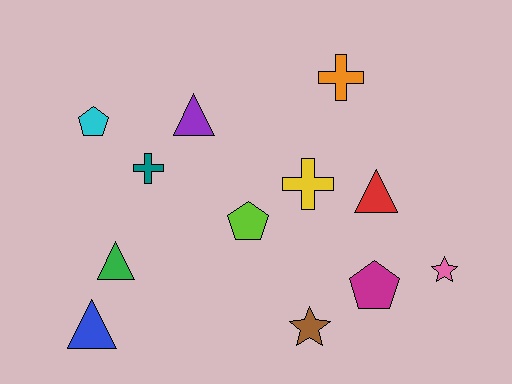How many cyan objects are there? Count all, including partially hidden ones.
There is 1 cyan object.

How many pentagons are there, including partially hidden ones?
There are 3 pentagons.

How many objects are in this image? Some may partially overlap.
There are 12 objects.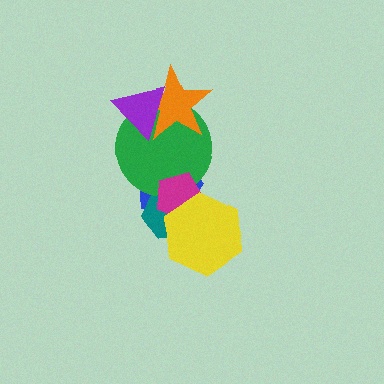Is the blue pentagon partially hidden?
Yes, it is partially covered by another shape.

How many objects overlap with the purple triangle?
2 objects overlap with the purple triangle.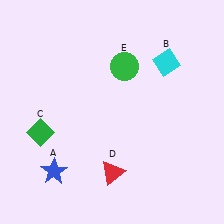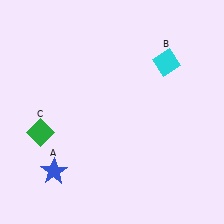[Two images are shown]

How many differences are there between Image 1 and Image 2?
There are 2 differences between the two images.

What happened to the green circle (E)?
The green circle (E) was removed in Image 2. It was in the top-right area of Image 1.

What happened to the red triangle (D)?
The red triangle (D) was removed in Image 2. It was in the bottom-right area of Image 1.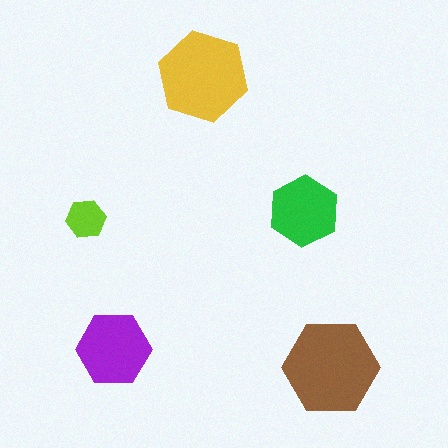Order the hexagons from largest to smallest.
the brown one, the yellow one, the purple one, the green one, the lime one.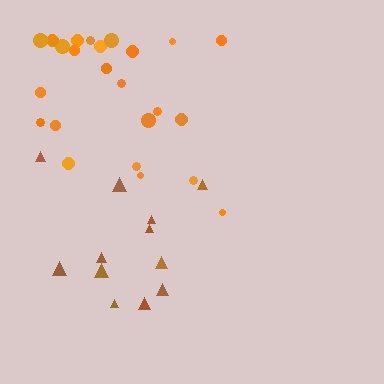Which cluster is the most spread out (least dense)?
Brown.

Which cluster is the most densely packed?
Orange.